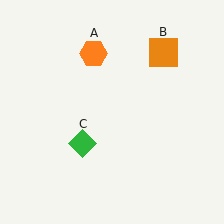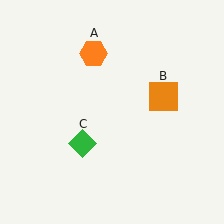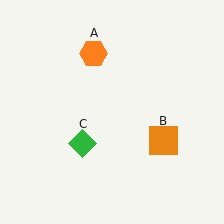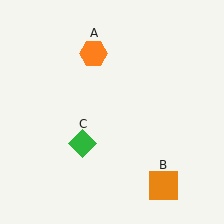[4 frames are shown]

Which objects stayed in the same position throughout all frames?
Orange hexagon (object A) and green diamond (object C) remained stationary.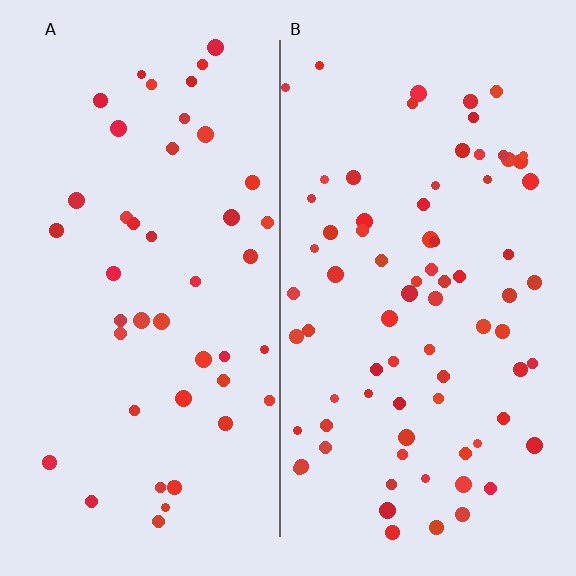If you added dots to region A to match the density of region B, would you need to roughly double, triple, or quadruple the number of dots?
Approximately double.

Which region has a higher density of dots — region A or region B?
B (the right).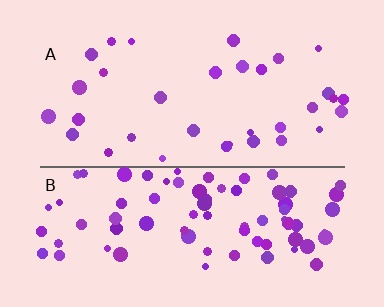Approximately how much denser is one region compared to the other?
Approximately 2.4× — region B over region A.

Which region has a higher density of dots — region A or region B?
B (the bottom).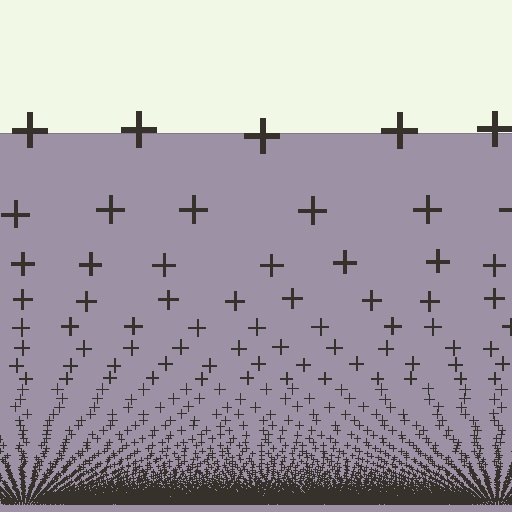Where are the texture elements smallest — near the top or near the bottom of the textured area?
Near the bottom.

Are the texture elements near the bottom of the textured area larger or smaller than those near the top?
Smaller. The gradient is inverted — elements near the bottom are smaller and denser.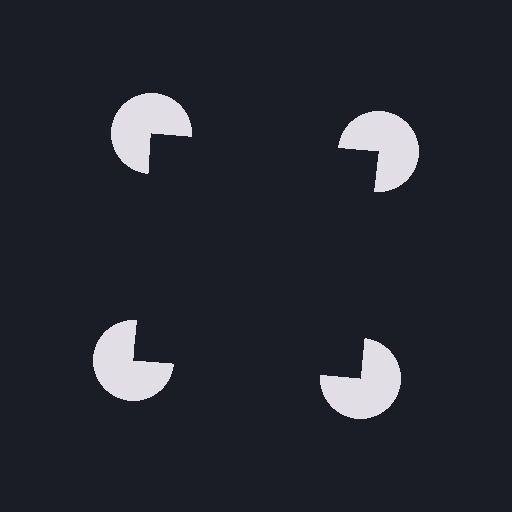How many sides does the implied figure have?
4 sides.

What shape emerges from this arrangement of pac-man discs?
An illusory square — its edges are inferred from the aligned wedge cuts in the pac-man discs, not physically drawn.